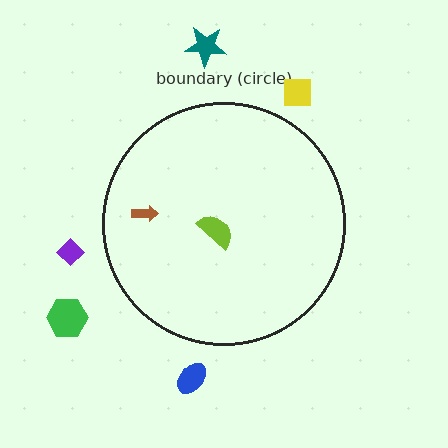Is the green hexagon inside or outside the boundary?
Outside.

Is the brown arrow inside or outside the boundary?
Inside.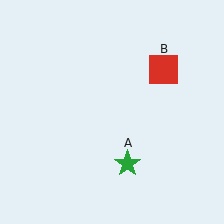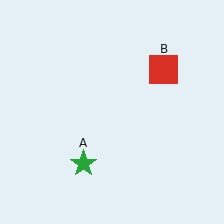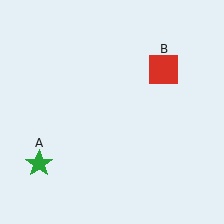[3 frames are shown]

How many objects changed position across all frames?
1 object changed position: green star (object A).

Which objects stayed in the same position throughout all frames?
Red square (object B) remained stationary.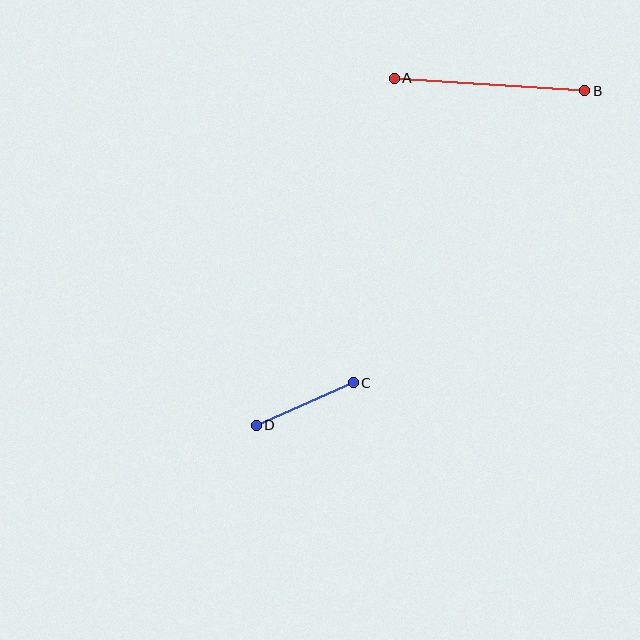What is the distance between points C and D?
The distance is approximately 106 pixels.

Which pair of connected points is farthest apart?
Points A and B are farthest apart.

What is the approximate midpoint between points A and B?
The midpoint is at approximately (489, 85) pixels.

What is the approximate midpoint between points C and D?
The midpoint is at approximately (305, 404) pixels.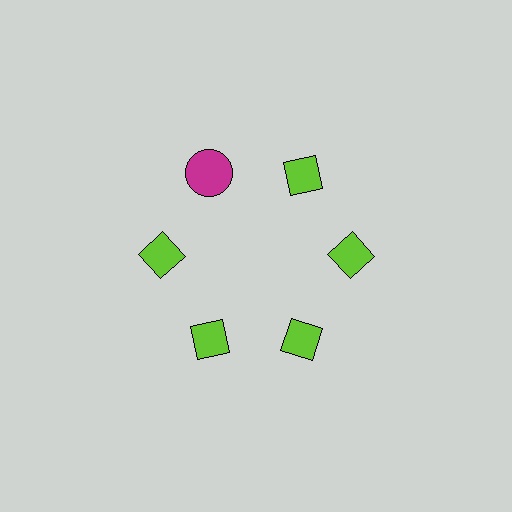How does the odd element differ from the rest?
It differs in both color (magenta instead of lime) and shape (circle instead of diamond).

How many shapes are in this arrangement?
There are 6 shapes arranged in a ring pattern.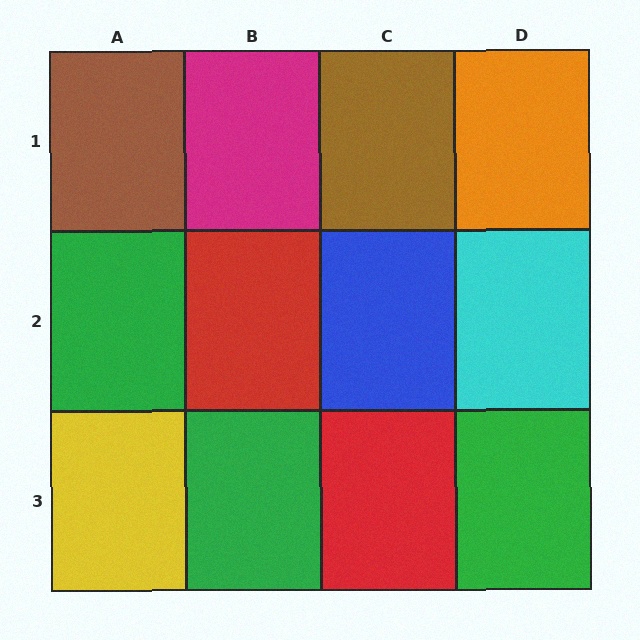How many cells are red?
2 cells are red.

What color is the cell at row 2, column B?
Red.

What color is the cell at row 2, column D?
Cyan.